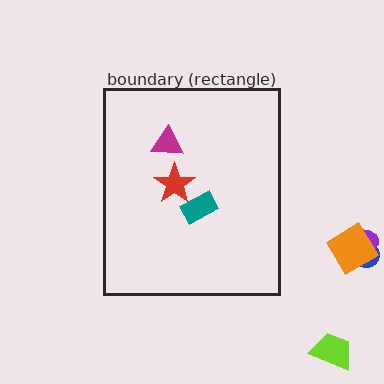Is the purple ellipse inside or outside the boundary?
Outside.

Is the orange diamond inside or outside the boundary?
Outside.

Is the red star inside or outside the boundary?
Inside.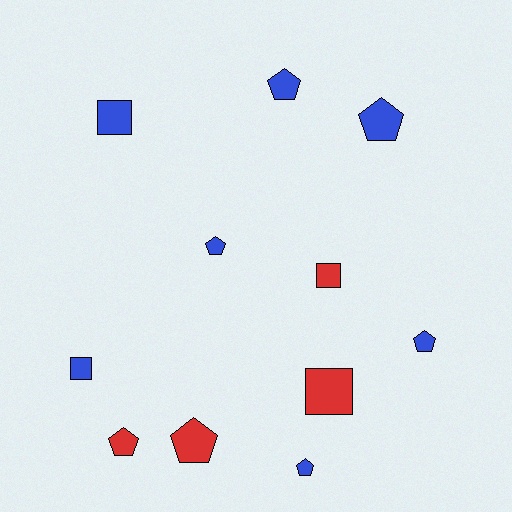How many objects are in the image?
There are 11 objects.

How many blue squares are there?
There are 2 blue squares.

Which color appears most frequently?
Blue, with 7 objects.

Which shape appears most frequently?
Pentagon, with 7 objects.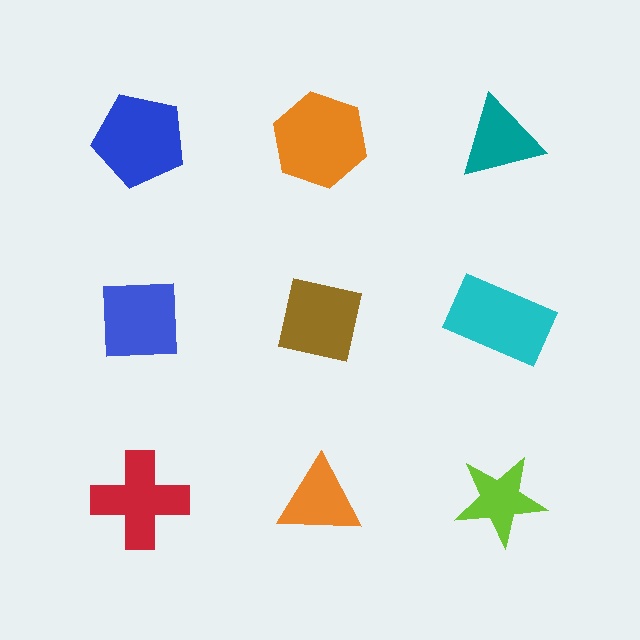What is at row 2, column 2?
A brown square.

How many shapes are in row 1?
3 shapes.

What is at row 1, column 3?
A teal triangle.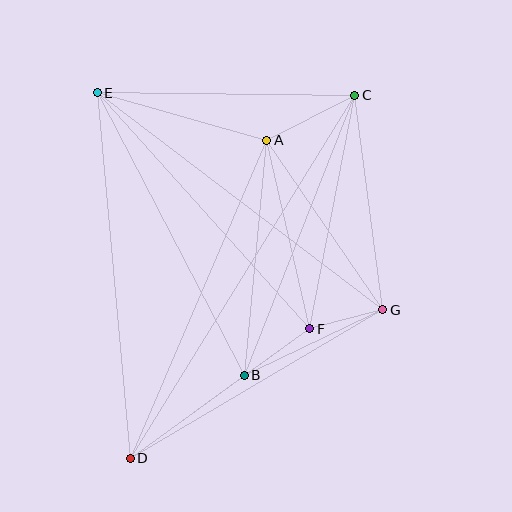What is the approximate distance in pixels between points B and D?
The distance between B and D is approximately 141 pixels.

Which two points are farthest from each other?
Points C and D are farthest from each other.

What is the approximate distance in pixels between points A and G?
The distance between A and G is approximately 205 pixels.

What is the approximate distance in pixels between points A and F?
The distance between A and F is approximately 193 pixels.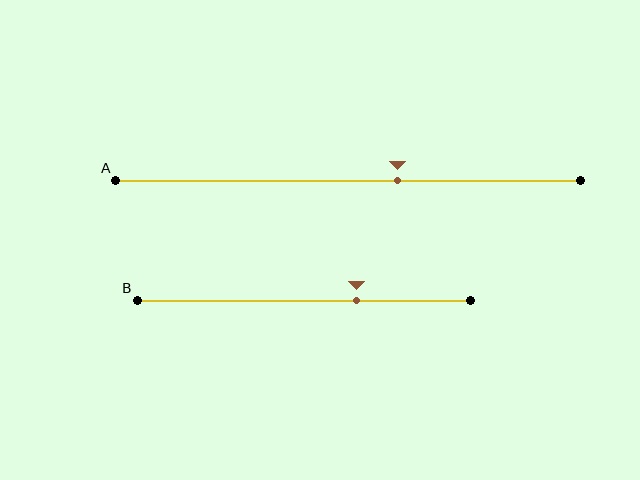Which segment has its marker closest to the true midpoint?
Segment A has its marker closest to the true midpoint.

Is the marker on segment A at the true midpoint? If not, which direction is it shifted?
No, the marker on segment A is shifted to the right by about 11% of the segment length.